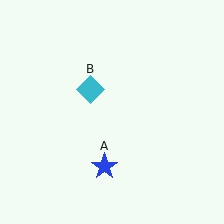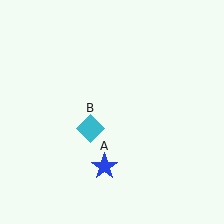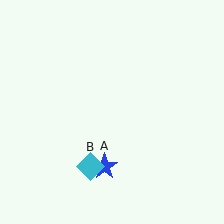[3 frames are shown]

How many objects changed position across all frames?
1 object changed position: cyan diamond (object B).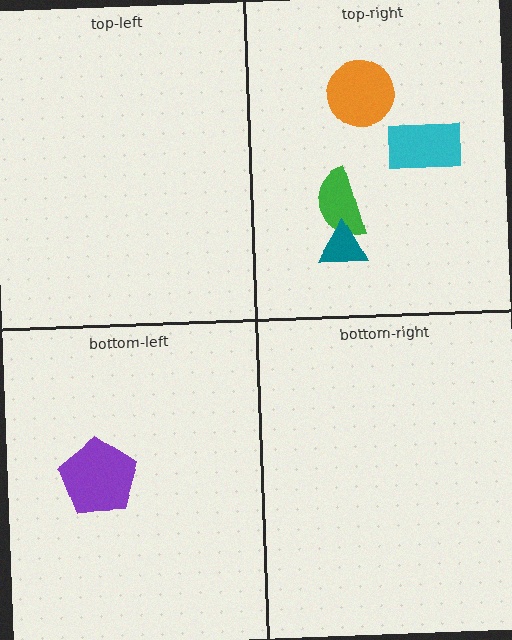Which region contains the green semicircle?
The top-right region.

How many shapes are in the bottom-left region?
1.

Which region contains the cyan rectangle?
The top-right region.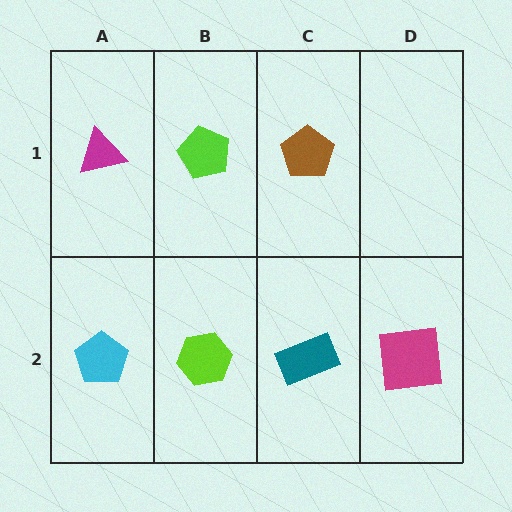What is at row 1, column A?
A magenta triangle.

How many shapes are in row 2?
4 shapes.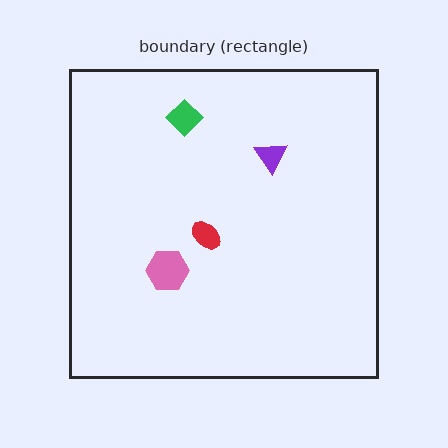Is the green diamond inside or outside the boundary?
Inside.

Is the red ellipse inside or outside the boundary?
Inside.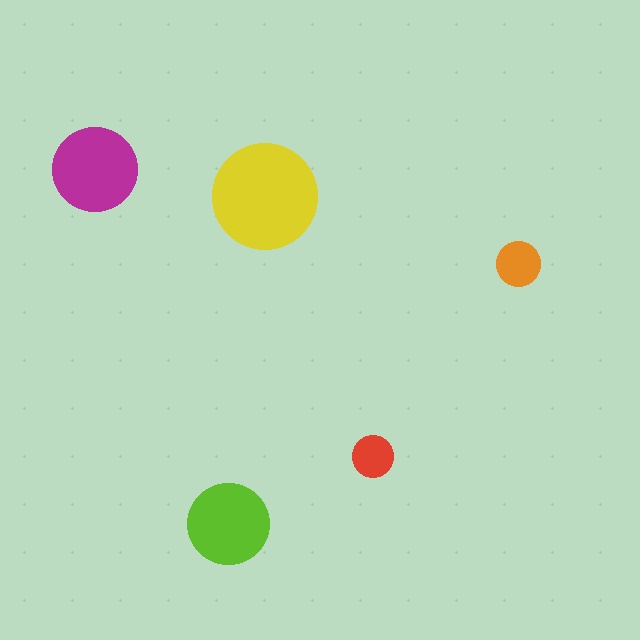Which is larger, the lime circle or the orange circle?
The lime one.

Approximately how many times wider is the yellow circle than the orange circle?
About 2.5 times wider.